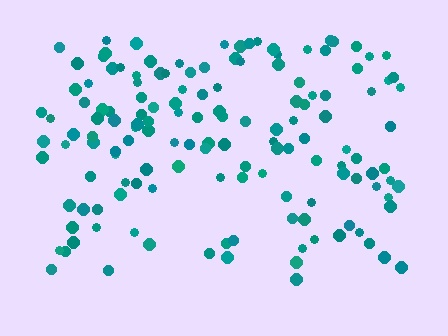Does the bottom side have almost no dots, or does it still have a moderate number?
Still a moderate number, just noticeably fewer than the top.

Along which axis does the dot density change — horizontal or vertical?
Vertical.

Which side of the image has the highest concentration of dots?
The top.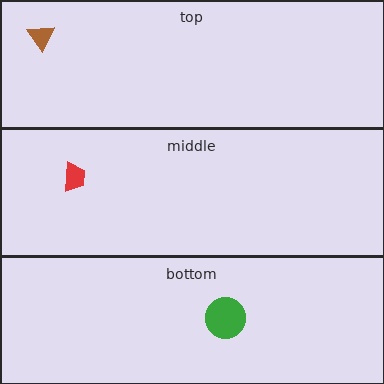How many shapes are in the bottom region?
1.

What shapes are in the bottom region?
The green circle.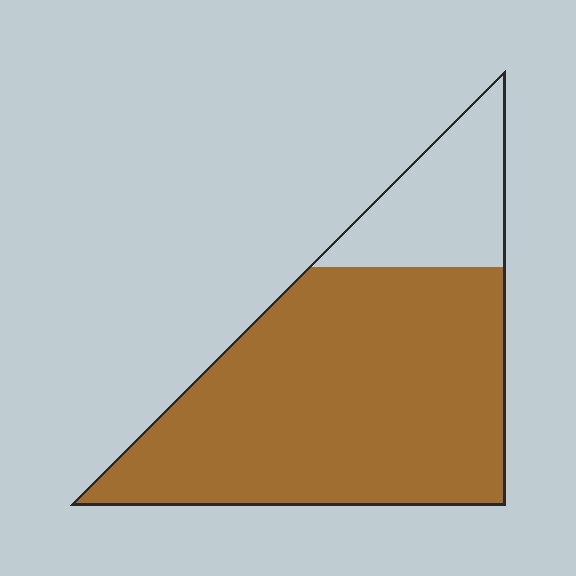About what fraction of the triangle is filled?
About four fifths (4/5).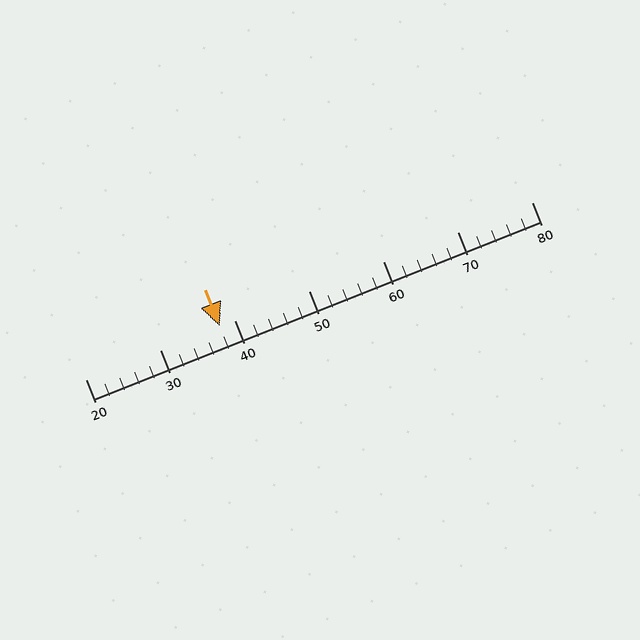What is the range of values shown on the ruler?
The ruler shows values from 20 to 80.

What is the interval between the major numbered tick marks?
The major tick marks are spaced 10 units apart.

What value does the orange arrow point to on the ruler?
The orange arrow points to approximately 38.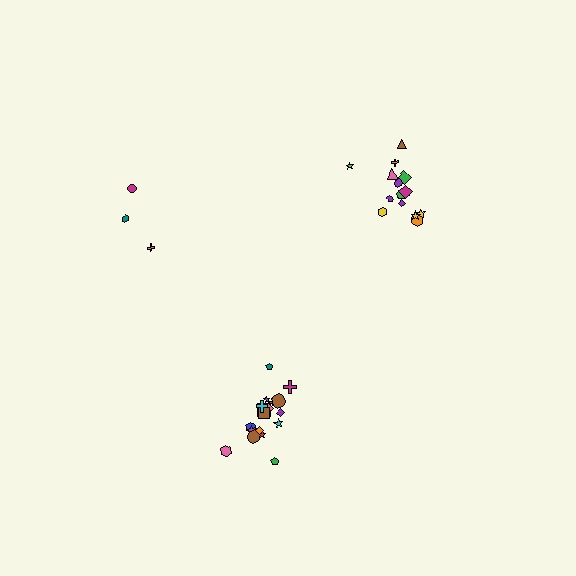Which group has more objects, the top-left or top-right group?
The top-right group.